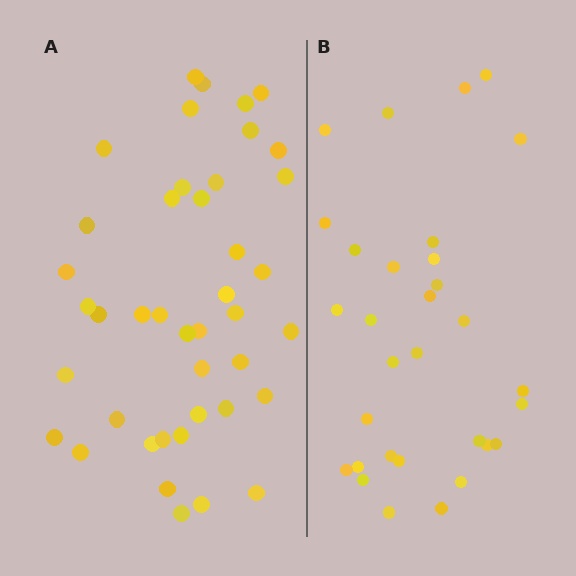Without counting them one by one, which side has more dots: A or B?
Region A (the left region) has more dots.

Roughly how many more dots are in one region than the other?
Region A has roughly 12 or so more dots than region B.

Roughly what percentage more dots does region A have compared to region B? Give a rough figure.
About 35% more.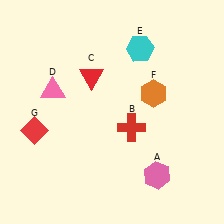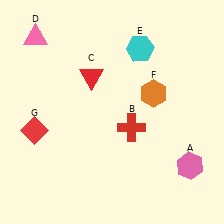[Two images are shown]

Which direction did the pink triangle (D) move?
The pink triangle (D) moved up.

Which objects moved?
The objects that moved are: the pink hexagon (A), the pink triangle (D).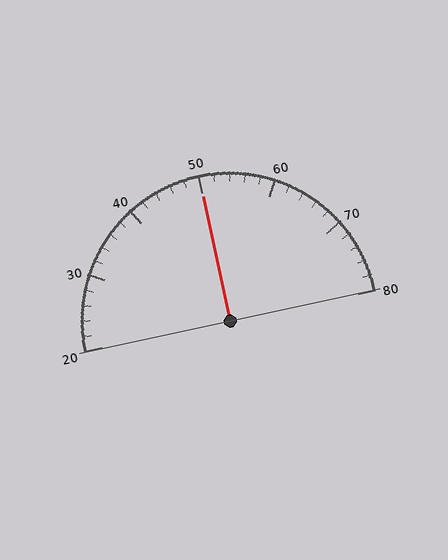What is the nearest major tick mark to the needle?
The nearest major tick mark is 50.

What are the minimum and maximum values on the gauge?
The gauge ranges from 20 to 80.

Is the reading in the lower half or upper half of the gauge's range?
The reading is in the upper half of the range (20 to 80).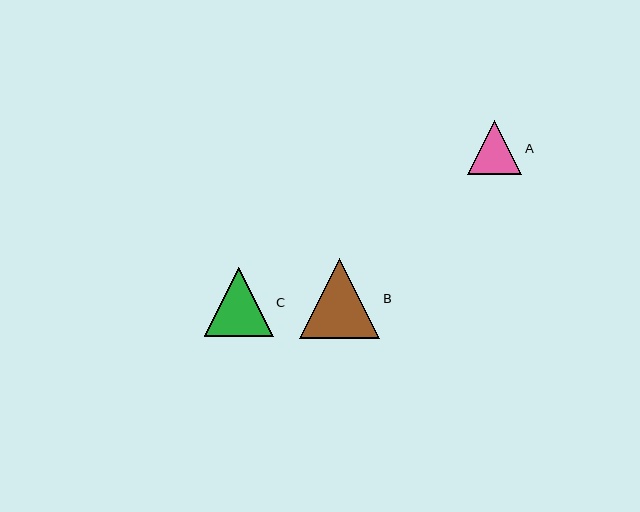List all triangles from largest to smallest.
From largest to smallest: B, C, A.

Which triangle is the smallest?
Triangle A is the smallest with a size of approximately 54 pixels.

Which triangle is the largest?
Triangle B is the largest with a size of approximately 80 pixels.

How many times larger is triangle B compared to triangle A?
Triangle B is approximately 1.5 times the size of triangle A.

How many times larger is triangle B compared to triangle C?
Triangle B is approximately 1.2 times the size of triangle C.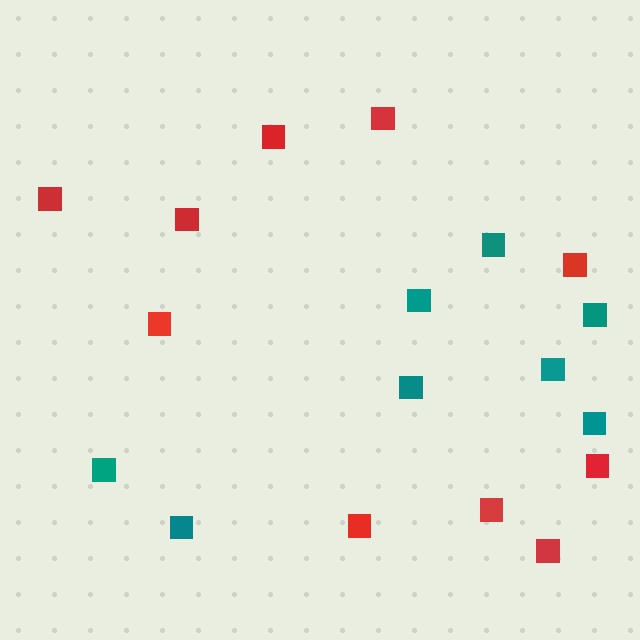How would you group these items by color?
There are 2 groups: one group of teal squares (8) and one group of red squares (10).